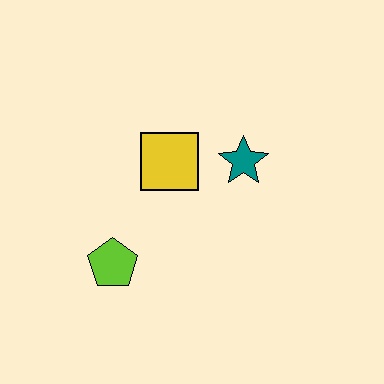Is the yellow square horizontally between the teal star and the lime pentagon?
Yes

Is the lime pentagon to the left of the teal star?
Yes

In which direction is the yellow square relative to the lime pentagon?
The yellow square is above the lime pentagon.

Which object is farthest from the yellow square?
The lime pentagon is farthest from the yellow square.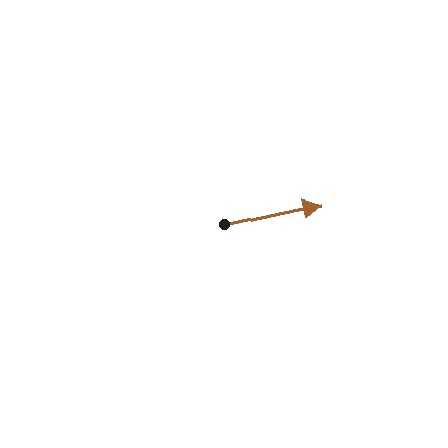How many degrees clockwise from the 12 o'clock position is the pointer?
Approximately 78 degrees.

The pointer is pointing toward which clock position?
Roughly 3 o'clock.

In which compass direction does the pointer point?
East.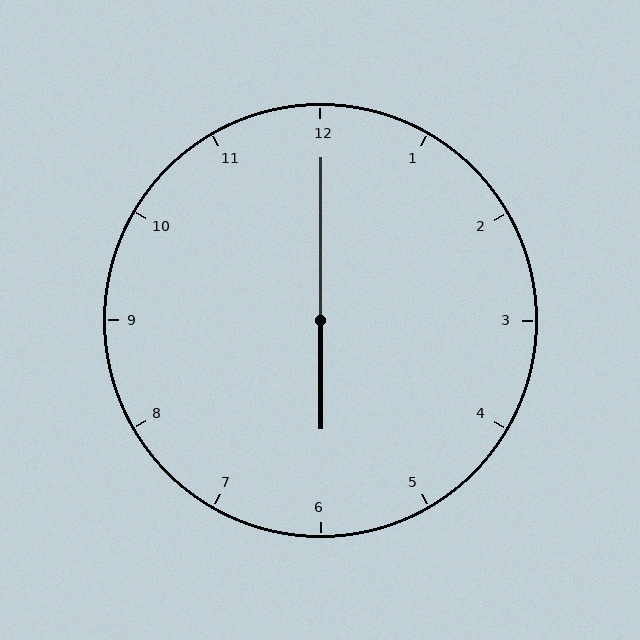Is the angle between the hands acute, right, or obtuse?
It is obtuse.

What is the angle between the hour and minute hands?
Approximately 180 degrees.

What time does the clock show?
6:00.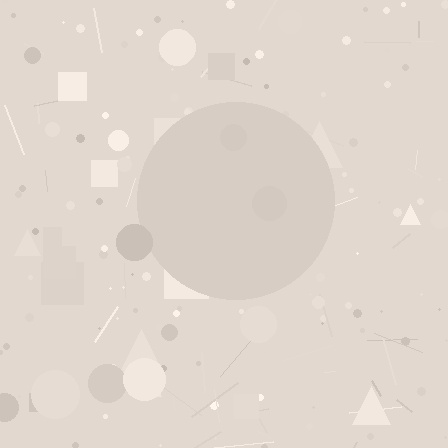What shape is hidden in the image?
A circle is hidden in the image.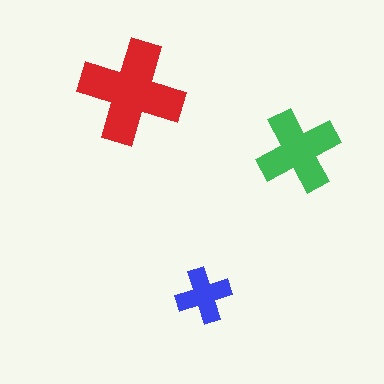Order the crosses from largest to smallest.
the red one, the green one, the blue one.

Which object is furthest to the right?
The green cross is rightmost.